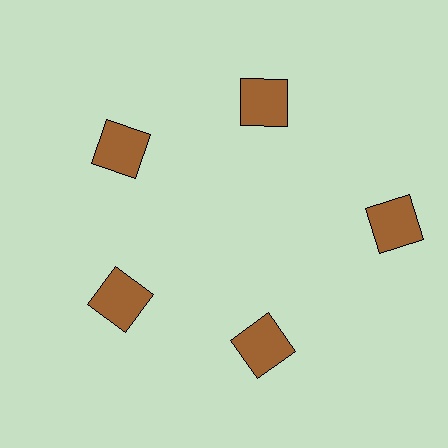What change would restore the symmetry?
The symmetry would be restored by moving it inward, back onto the ring so that all 5 squares sit at equal angles and equal distance from the center.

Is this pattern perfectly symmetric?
No. The 5 brown squares are arranged in a ring, but one element near the 3 o'clock position is pushed outward from the center, breaking the 5-fold rotational symmetry.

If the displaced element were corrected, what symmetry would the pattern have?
It would have 5-fold rotational symmetry — the pattern would map onto itself every 72 degrees.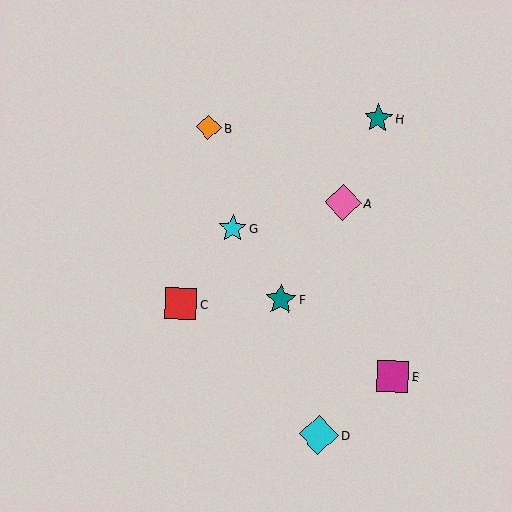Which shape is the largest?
The cyan diamond (labeled D) is the largest.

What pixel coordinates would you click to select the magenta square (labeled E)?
Click at (393, 376) to select the magenta square E.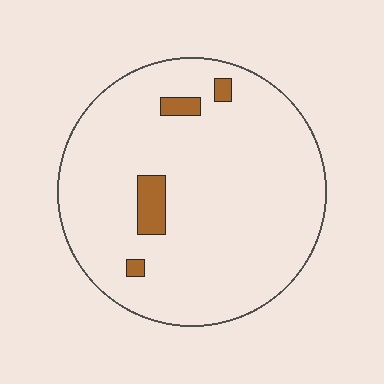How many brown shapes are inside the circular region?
4.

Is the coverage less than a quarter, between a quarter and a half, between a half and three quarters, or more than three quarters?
Less than a quarter.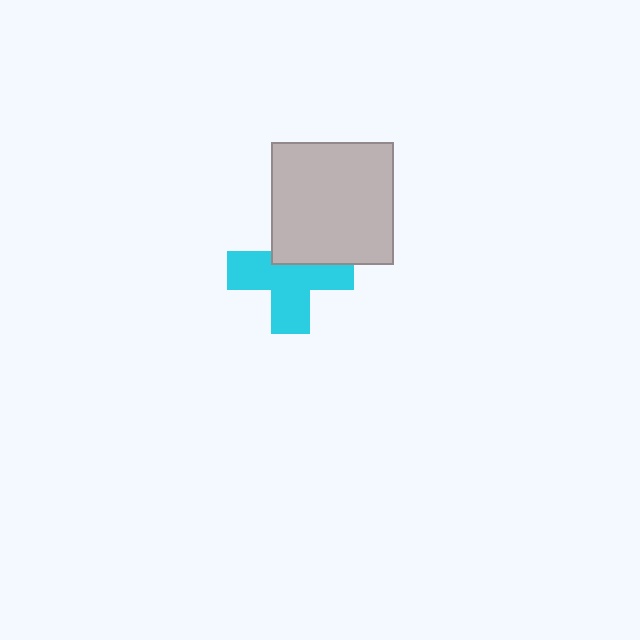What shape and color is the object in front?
The object in front is a light gray square.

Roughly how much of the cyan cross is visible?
Most of it is visible (roughly 65%).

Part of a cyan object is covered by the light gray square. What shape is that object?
It is a cross.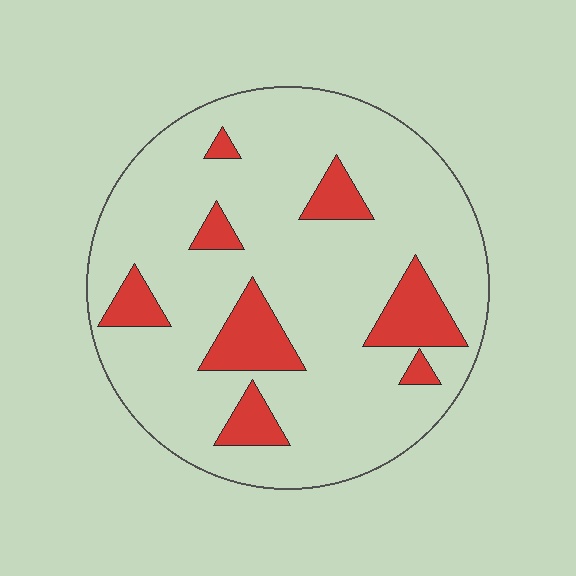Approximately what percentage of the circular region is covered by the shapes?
Approximately 15%.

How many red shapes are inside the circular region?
8.